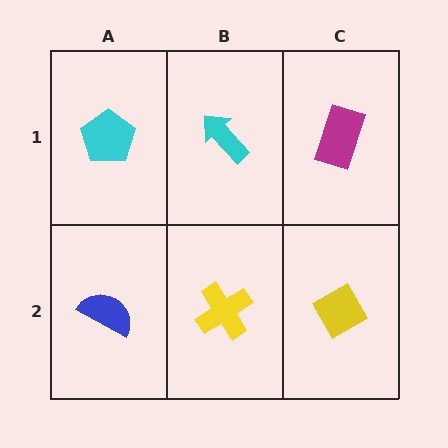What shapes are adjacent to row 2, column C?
A magenta rectangle (row 1, column C), a yellow cross (row 2, column B).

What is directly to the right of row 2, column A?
A yellow cross.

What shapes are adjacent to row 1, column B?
A yellow cross (row 2, column B), a cyan pentagon (row 1, column A), a magenta rectangle (row 1, column C).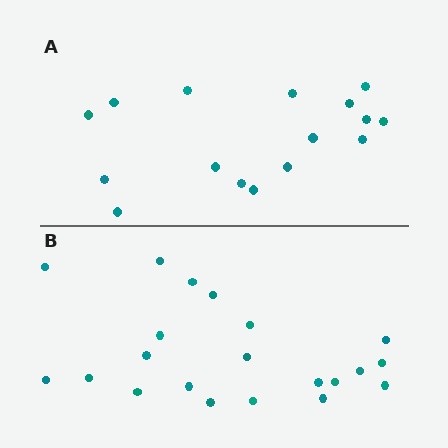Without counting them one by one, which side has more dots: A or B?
Region B (the bottom region) has more dots.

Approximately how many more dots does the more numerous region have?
Region B has about 5 more dots than region A.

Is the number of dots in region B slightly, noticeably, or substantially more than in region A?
Region B has noticeably more, but not dramatically so. The ratio is roughly 1.3 to 1.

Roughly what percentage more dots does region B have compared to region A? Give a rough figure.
About 30% more.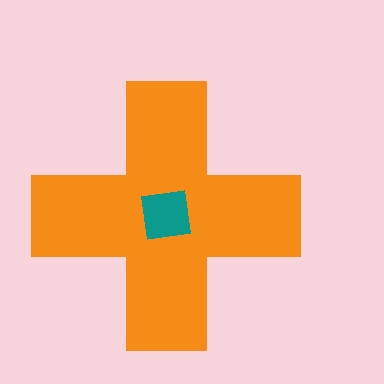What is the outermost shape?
The orange cross.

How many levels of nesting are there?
2.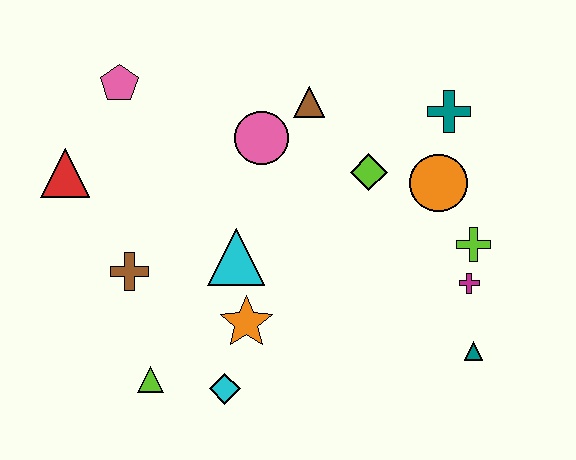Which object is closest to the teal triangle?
The magenta cross is closest to the teal triangle.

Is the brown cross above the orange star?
Yes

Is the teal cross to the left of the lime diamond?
No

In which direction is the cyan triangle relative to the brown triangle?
The cyan triangle is below the brown triangle.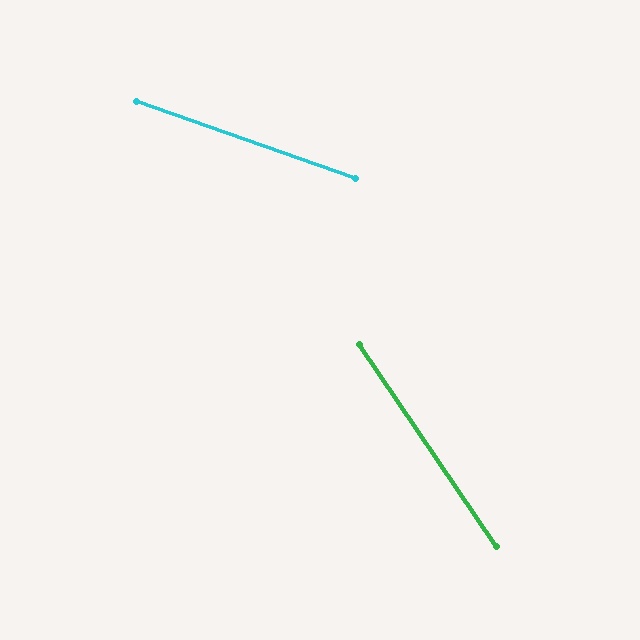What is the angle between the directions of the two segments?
Approximately 37 degrees.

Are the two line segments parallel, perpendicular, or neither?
Neither parallel nor perpendicular — they differ by about 37°.